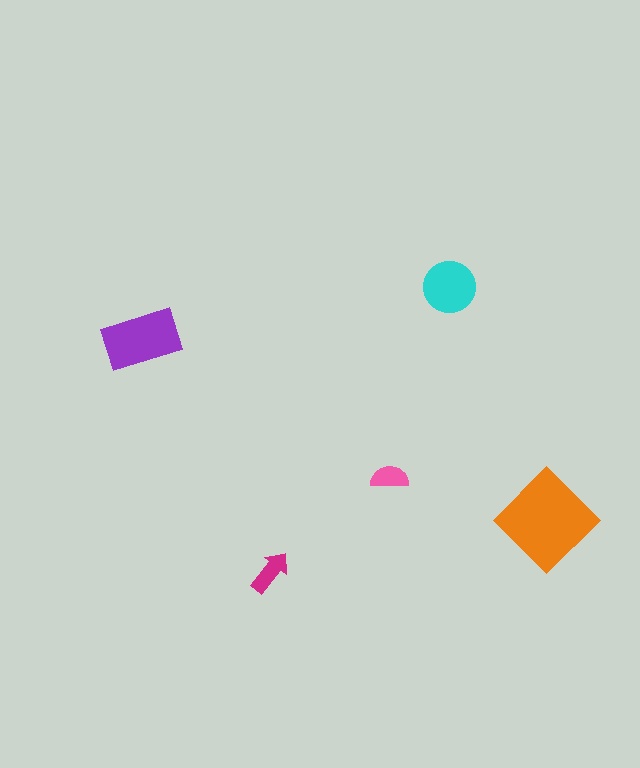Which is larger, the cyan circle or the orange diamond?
The orange diamond.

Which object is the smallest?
The pink semicircle.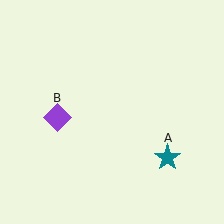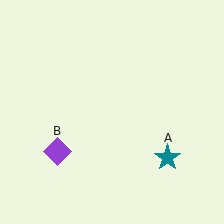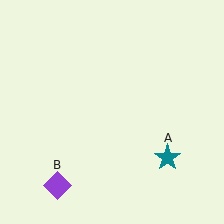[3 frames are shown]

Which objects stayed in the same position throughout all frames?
Teal star (object A) remained stationary.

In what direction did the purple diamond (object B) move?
The purple diamond (object B) moved down.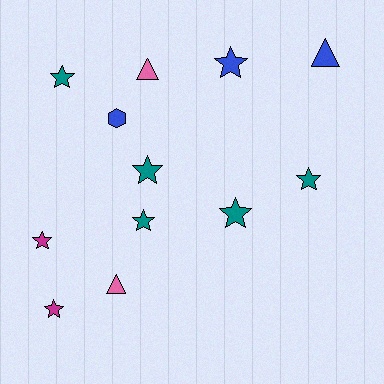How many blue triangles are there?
There is 1 blue triangle.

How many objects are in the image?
There are 12 objects.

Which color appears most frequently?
Teal, with 5 objects.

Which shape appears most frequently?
Star, with 8 objects.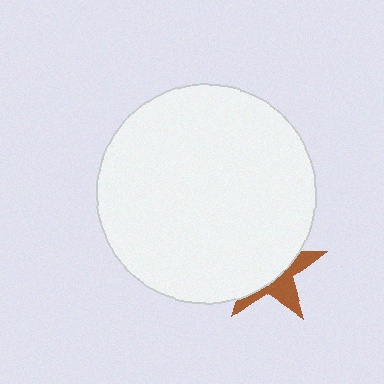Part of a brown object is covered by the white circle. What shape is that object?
It is a star.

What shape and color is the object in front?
The object in front is a white circle.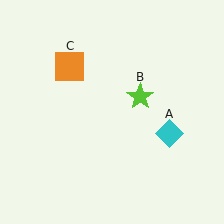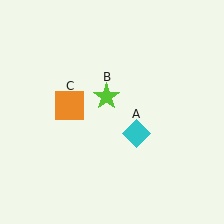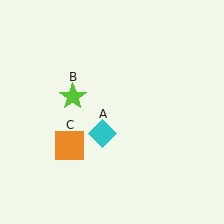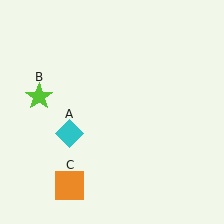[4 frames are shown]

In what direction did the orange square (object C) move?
The orange square (object C) moved down.